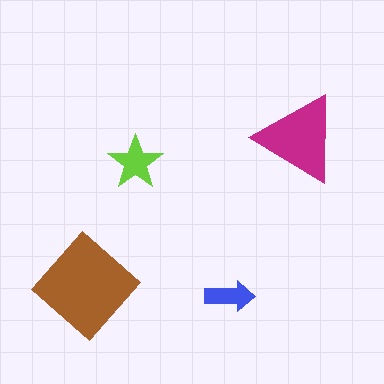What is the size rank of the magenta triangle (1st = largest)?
2nd.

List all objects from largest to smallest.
The brown diamond, the magenta triangle, the lime star, the blue arrow.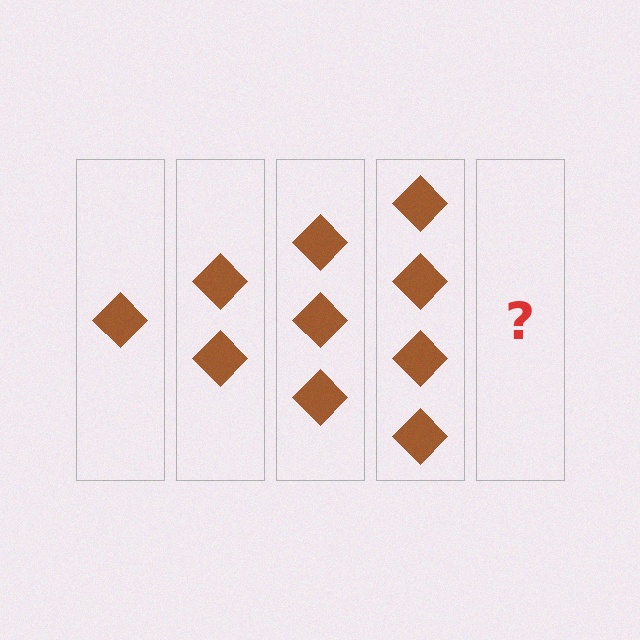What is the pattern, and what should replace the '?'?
The pattern is that each step adds one more diamond. The '?' should be 5 diamonds.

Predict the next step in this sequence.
The next step is 5 diamonds.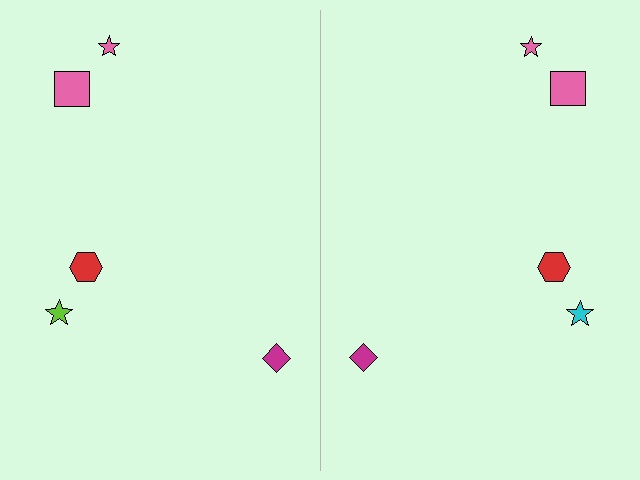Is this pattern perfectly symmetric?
No, the pattern is not perfectly symmetric. The cyan star on the right side breaks the symmetry — its mirror counterpart is lime.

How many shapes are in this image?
There are 10 shapes in this image.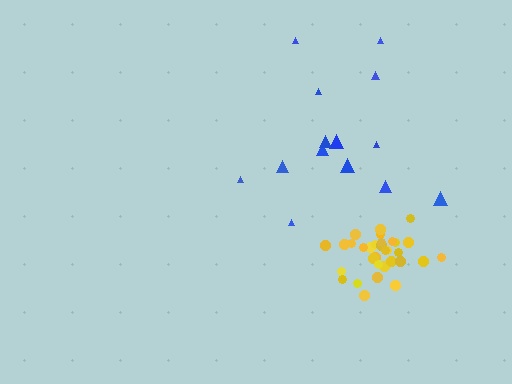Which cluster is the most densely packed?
Yellow.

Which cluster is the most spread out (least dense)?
Blue.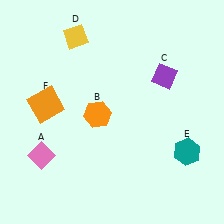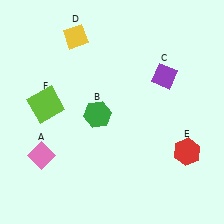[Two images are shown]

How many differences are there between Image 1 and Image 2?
There are 3 differences between the two images.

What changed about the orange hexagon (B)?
In Image 1, B is orange. In Image 2, it changed to green.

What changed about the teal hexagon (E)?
In Image 1, E is teal. In Image 2, it changed to red.